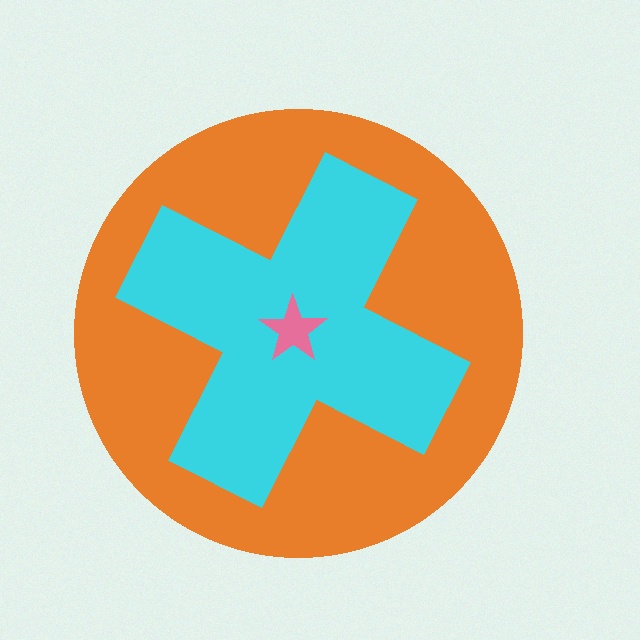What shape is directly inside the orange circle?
The cyan cross.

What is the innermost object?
The pink star.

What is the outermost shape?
The orange circle.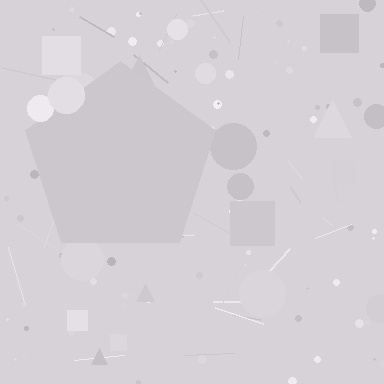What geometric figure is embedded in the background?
A pentagon is embedded in the background.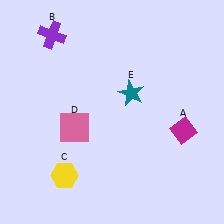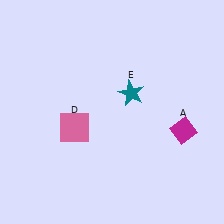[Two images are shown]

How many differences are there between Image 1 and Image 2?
There are 2 differences between the two images.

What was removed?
The yellow hexagon (C), the purple cross (B) were removed in Image 2.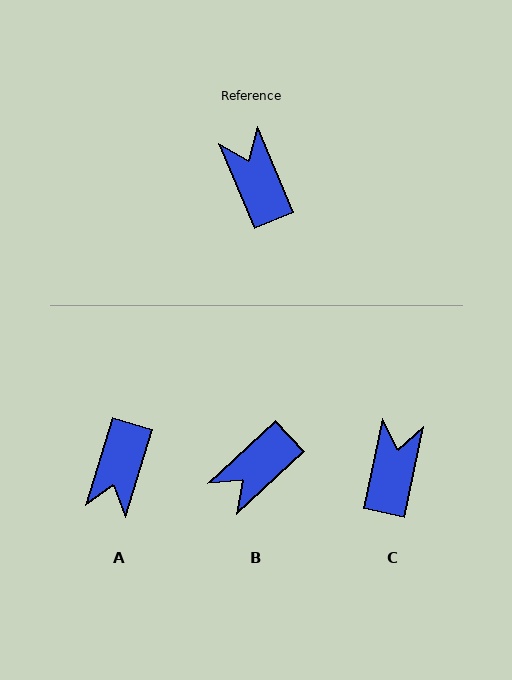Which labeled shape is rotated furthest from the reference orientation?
A, about 140 degrees away.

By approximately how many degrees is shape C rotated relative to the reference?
Approximately 35 degrees clockwise.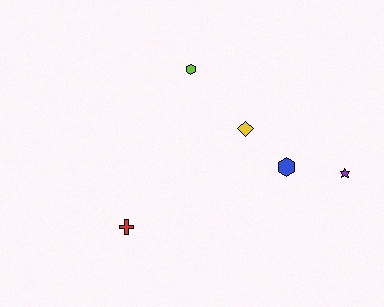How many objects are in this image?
There are 5 objects.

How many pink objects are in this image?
There are no pink objects.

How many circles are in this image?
There are no circles.